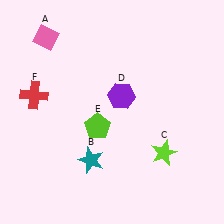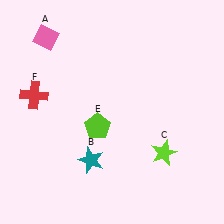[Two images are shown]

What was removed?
The purple hexagon (D) was removed in Image 2.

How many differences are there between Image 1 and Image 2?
There is 1 difference between the two images.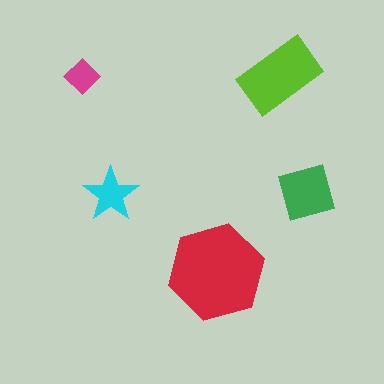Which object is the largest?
The red hexagon.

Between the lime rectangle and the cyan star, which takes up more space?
The lime rectangle.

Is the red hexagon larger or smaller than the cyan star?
Larger.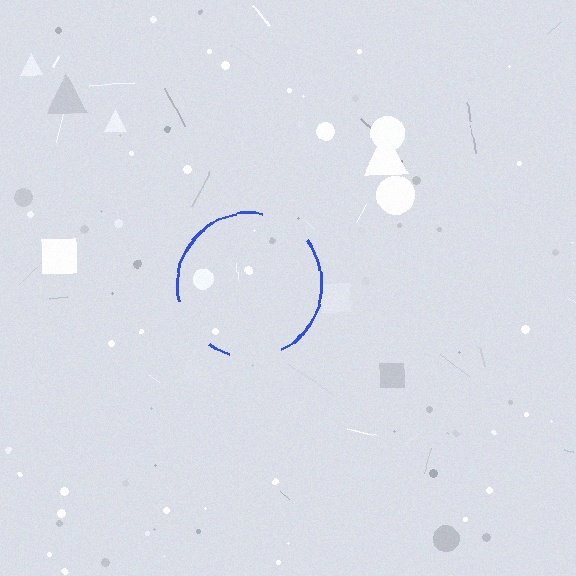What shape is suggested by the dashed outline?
The dashed outline suggests a circle.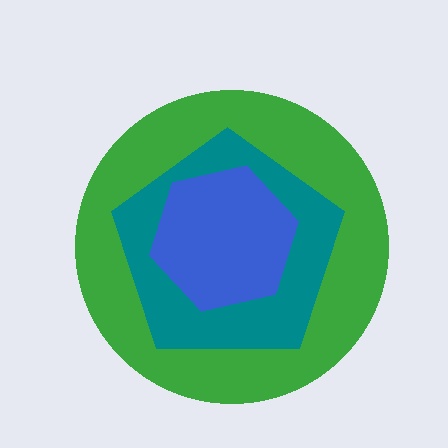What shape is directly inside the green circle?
The teal pentagon.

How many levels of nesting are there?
3.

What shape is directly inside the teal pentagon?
The blue hexagon.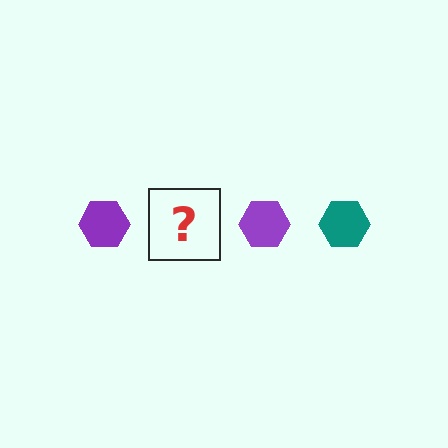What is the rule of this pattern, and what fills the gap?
The rule is that the pattern cycles through purple, teal hexagons. The gap should be filled with a teal hexagon.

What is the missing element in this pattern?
The missing element is a teal hexagon.